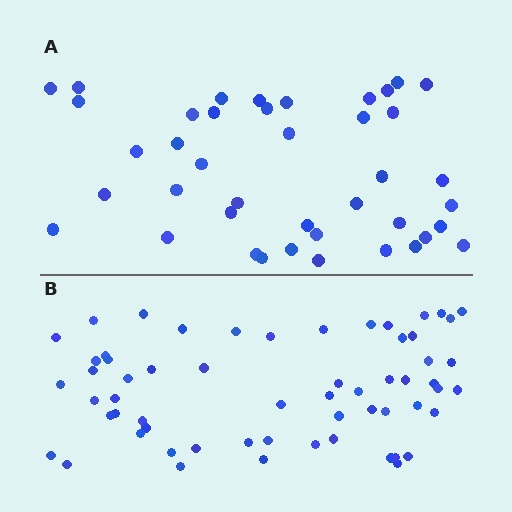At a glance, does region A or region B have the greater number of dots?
Region B (the bottom region) has more dots.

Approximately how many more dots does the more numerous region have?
Region B has approximately 20 more dots than region A.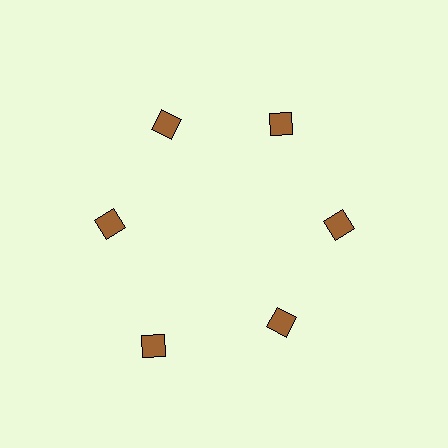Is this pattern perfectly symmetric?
No. The 6 brown squares are arranged in a ring, but one element near the 7 o'clock position is pushed outward from the center, breaking the 6-fold rotational symmetry.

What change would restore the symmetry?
The symmetry would be restored by moving it inward, back onto the ring so that all 6 squares sit at equal angles and equal distance from the center.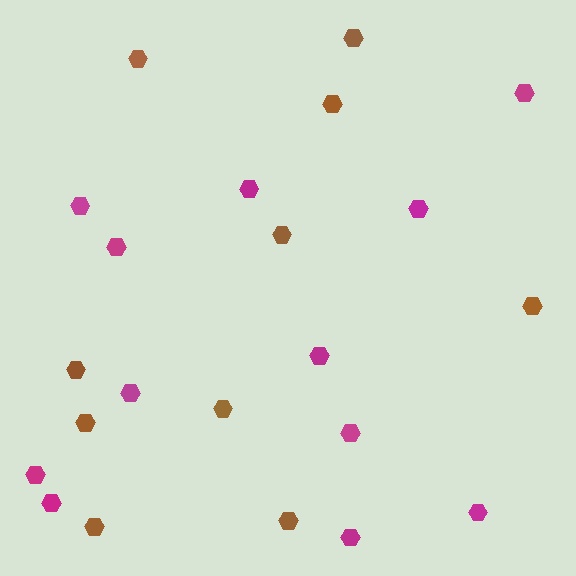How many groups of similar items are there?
There are 2 groups: one group of brown hexagons (10) and one group of magenta hexagons (12).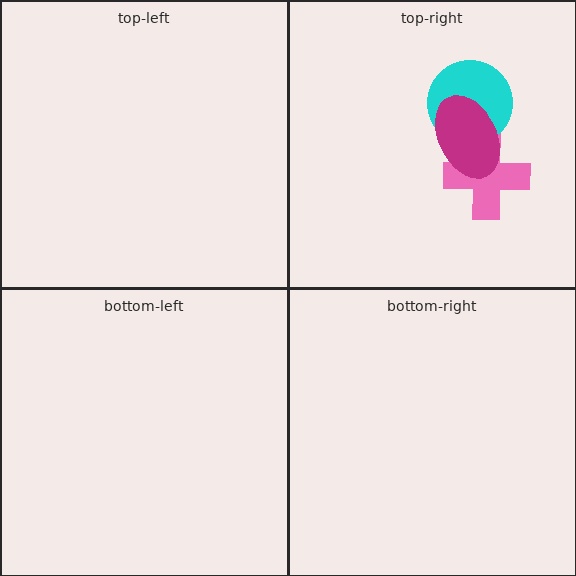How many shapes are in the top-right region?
3.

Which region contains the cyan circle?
The top-right region.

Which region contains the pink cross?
The top-right region.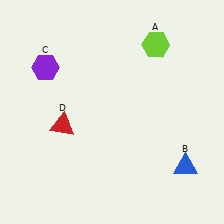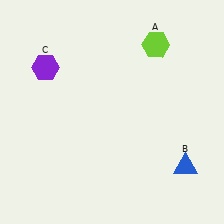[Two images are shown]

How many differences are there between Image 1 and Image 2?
There is 1 difference between the two images.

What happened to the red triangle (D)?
The red triangle (D) was removed in Image 2. It was in the bottom-left area of Image 1.